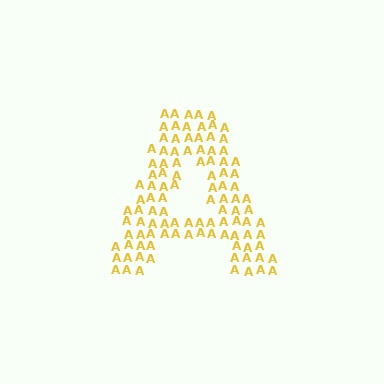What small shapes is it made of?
It is made of small letter A's.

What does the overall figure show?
The overall figure shows the letter A.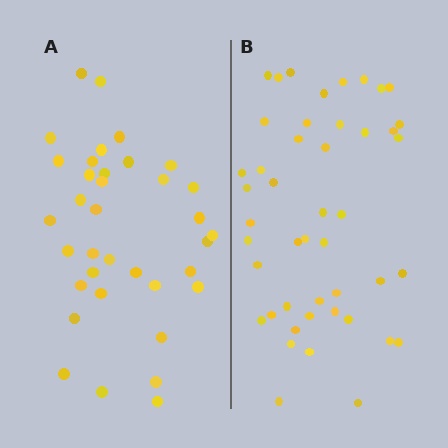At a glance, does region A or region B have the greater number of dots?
Region B (the right region) has more dots.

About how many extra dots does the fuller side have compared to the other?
Region B has roughly 10 or so more dots than region A.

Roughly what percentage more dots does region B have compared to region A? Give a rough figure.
About 30% more.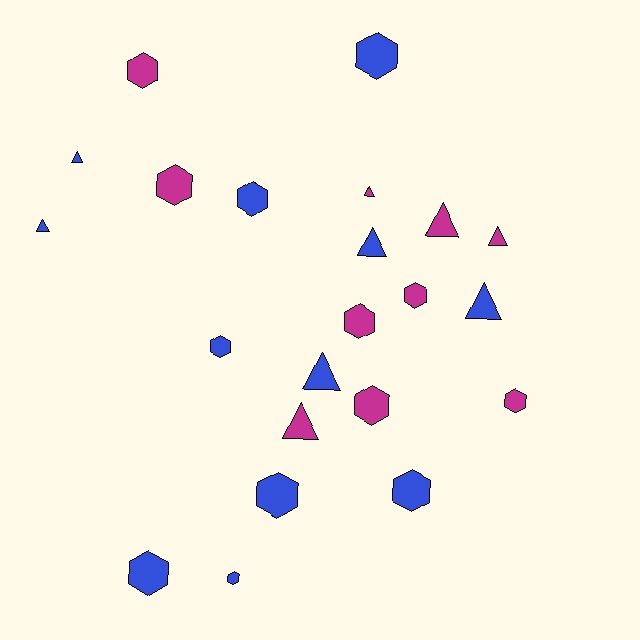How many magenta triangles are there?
There are 4 magenta triangles.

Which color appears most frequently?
Blue, with 12 objects.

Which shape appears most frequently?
Hexagon, with 13 objects.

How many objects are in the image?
There are 22 objects.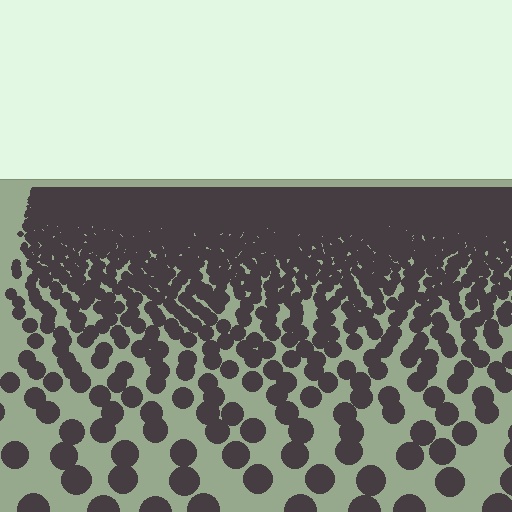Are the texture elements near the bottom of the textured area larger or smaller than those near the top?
Larger. Near the bottom, elements are closer to the viewer and appear at a bigger on-screen size.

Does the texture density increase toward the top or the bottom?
Density increases toward the top.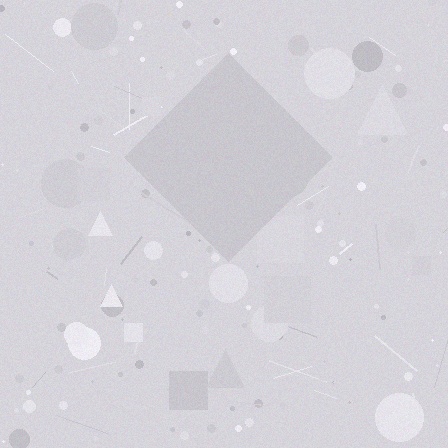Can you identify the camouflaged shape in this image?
The camouflaged shape is a diamond.